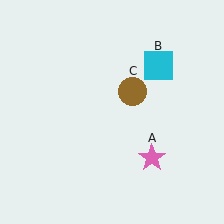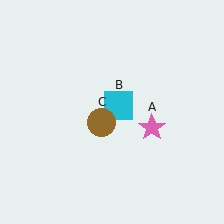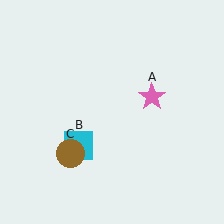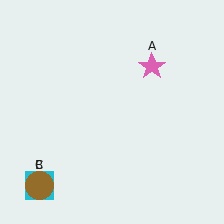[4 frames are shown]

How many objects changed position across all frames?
3 objects changed position: pink star (object A), cyan square (object B), brown circle (object C).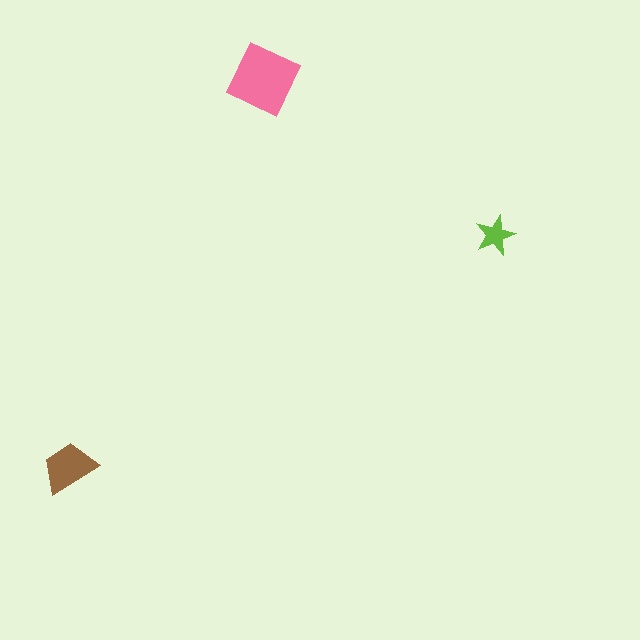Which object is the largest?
The pink diamond.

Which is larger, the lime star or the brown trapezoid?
The brown trapezoid.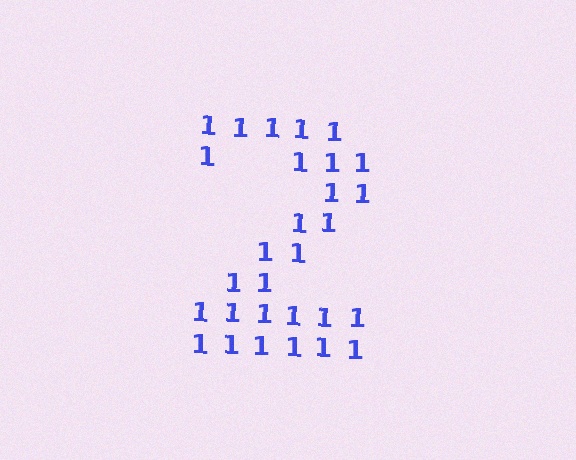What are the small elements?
The small elements are digit 1's.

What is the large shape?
The large shape is the digit 2.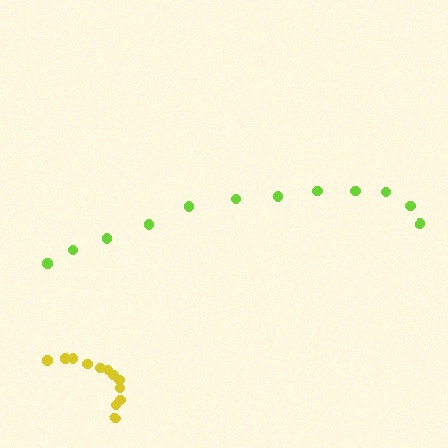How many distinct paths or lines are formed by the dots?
There are 2 distinct paths.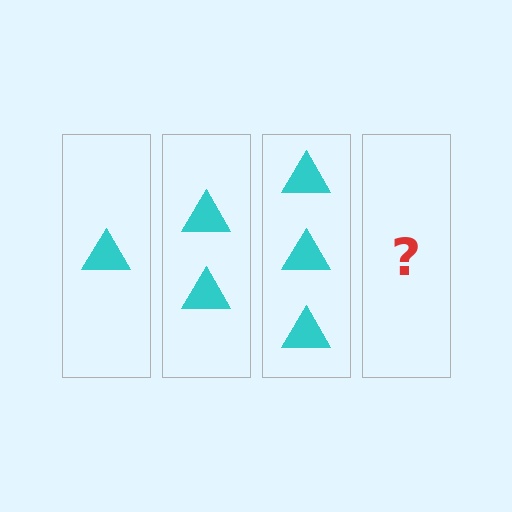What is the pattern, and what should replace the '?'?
The pattern is that each step adds one more triangle. The '?' should be 4 triangles.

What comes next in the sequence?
The next element should be 4 triangles.